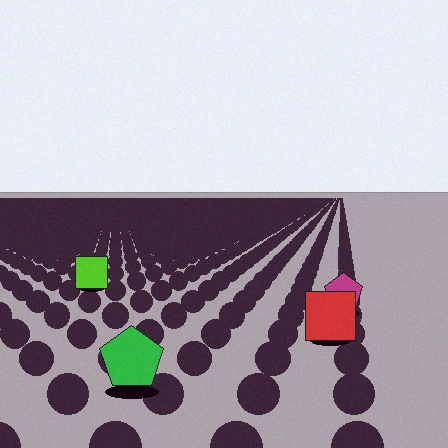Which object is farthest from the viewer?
The lime square is farthest from the viewer. It appears smaller and the ground texture around it is denser.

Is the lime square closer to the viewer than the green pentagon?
No. The green pentagon is closer — you can tell from the texture gradient: the ground texture is coarser near it.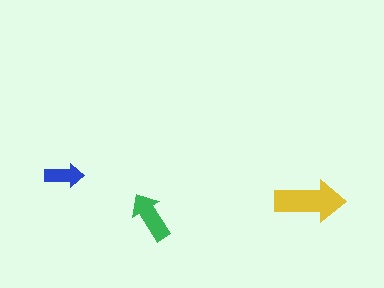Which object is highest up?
The blue arrow is topmost.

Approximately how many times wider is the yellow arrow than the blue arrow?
About 2 times wider.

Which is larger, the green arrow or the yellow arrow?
The yellow one.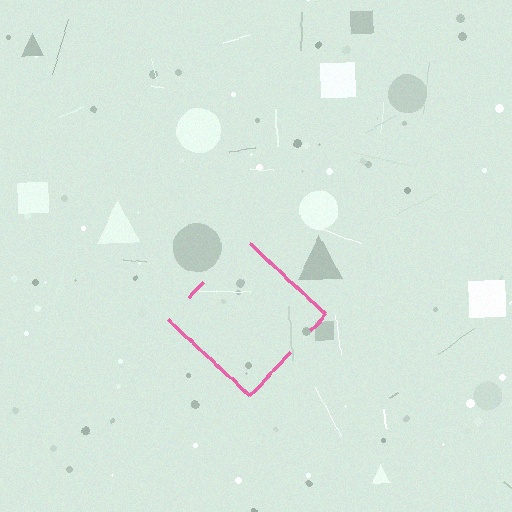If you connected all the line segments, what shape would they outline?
They would outline a diamond.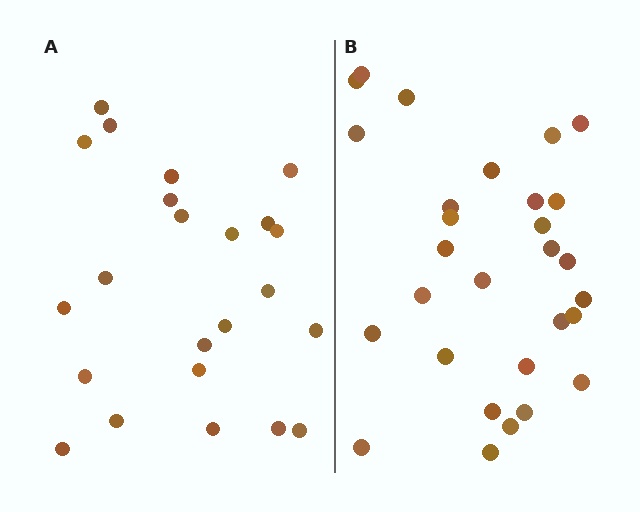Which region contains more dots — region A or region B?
Region B (the right region) has more dots.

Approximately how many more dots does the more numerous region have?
Region B has about 6 more dots than region A.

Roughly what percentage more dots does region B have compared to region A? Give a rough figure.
About 25% more.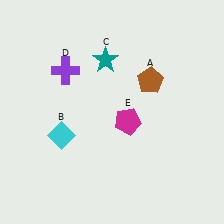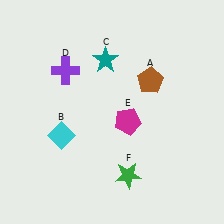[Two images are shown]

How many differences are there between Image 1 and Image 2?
There is 1 difference between the two images.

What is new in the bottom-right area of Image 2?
A green star (F) was added in the bottom-right area of Image 2.